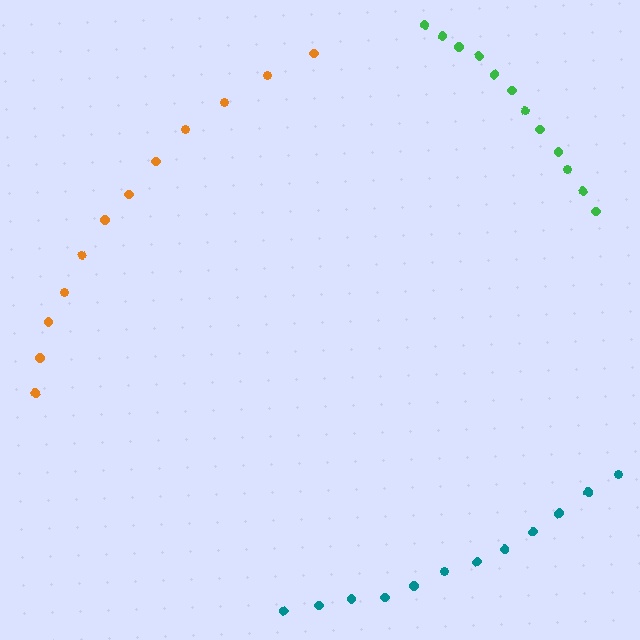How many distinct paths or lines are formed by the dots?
There are 3 distinct paths.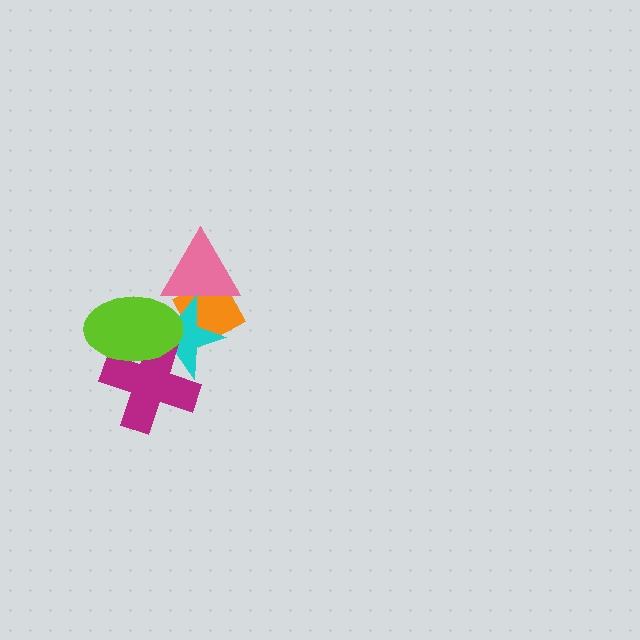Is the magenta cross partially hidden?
Yes, it is partially covered by another shape.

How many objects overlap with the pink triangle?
2 objects overlap with the pink triangle.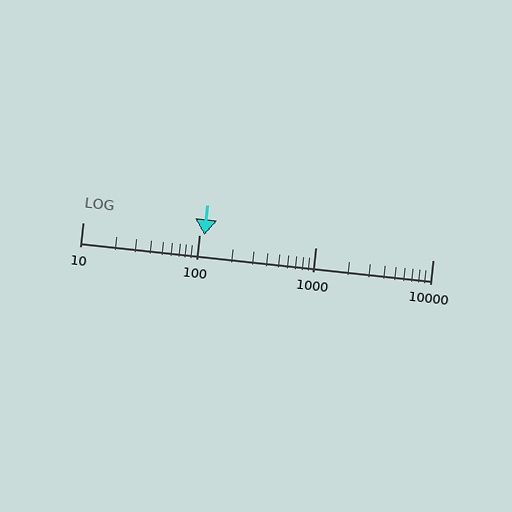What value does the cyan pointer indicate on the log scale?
The pointer indicates approximately 110.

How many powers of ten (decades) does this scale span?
The scale spans 3 decades, from 10 to 10000.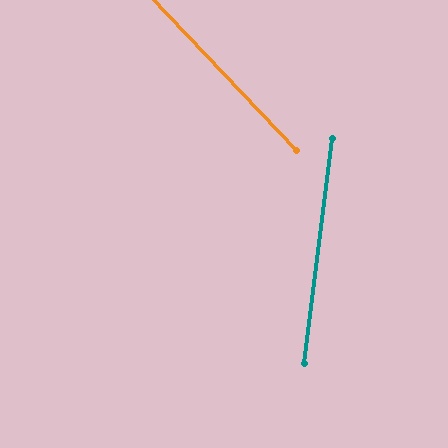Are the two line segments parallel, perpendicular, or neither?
Neither parallel nor perpendicular — they differ by about 50°.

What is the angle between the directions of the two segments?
Approximately 50 degrees.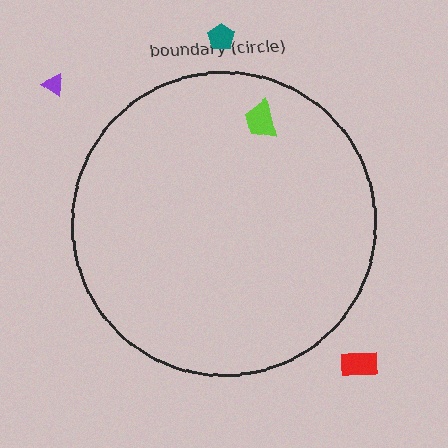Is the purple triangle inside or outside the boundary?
Outside.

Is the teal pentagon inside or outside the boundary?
Outside.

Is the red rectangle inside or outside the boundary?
Outside.